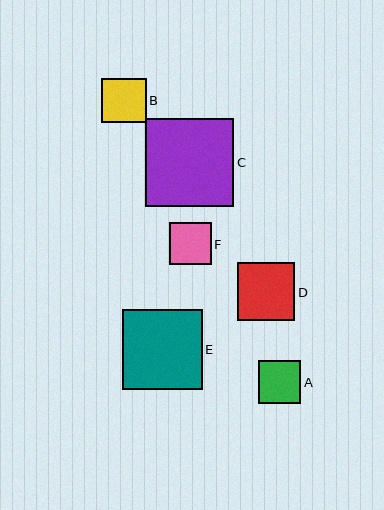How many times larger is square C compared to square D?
Square C is approximately 1.5 times the size of square D.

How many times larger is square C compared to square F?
Square C is approximately 2.1 times the size of square F.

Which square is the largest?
Square C is the largest with a size of approximately 89 pixels.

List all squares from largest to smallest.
From largest to smallest: C, E, D, B, A, F.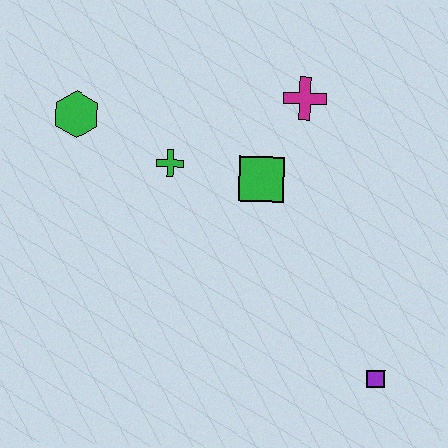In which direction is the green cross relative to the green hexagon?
The green cross is to the right of the green hexagon.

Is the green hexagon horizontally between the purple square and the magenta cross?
No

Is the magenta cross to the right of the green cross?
Yes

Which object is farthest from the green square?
The purple square is farthest from the green square.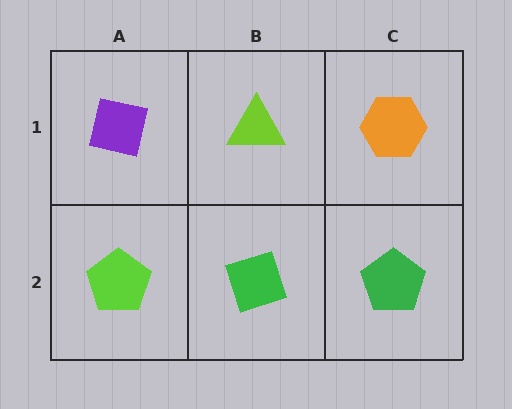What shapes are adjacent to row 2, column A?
A purple square (row 1, column A), a green diamond (row 2, column B).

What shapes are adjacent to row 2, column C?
An orange hexagon (row 1, column C), a green diamond (row 2, column B).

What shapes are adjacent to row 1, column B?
A green diamond (row 2, column B), a purple square (row 1, column A), an orange hexagon (row 1, column C).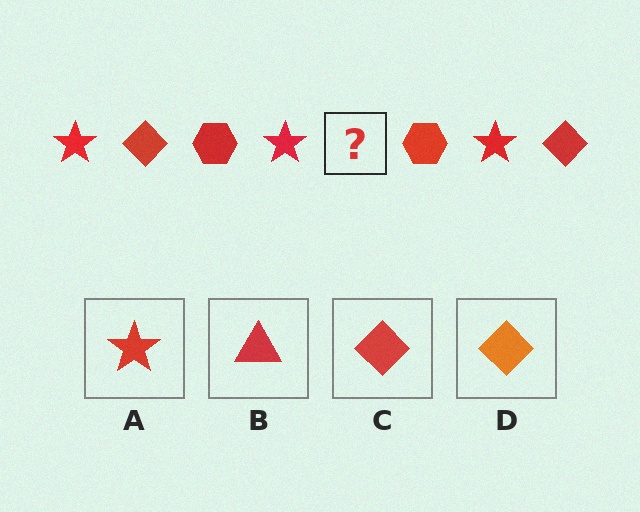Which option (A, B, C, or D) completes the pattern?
C.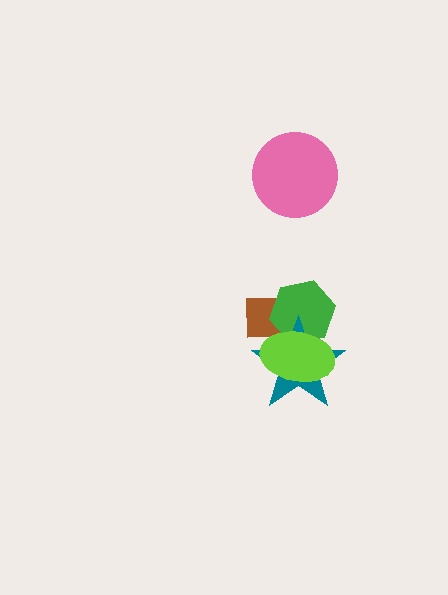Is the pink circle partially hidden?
No, no other shape covers it.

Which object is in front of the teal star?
The lime ellipse is in front of the teal star.